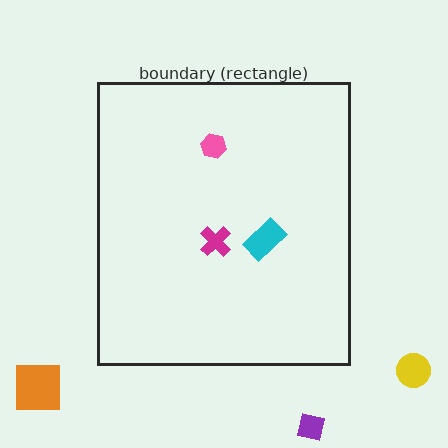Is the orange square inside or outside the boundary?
Outside.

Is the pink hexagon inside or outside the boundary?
Inside.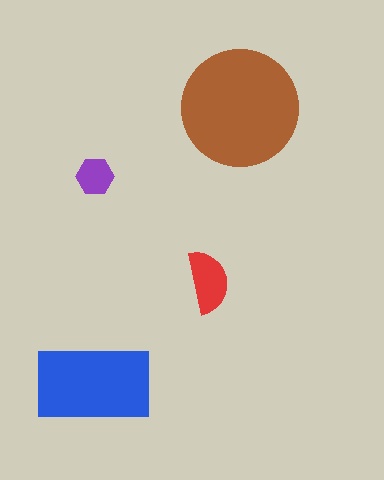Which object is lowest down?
The blue rectangle is bottommost.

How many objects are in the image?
There are 4 objects in the image.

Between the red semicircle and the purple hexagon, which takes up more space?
The red semicircle.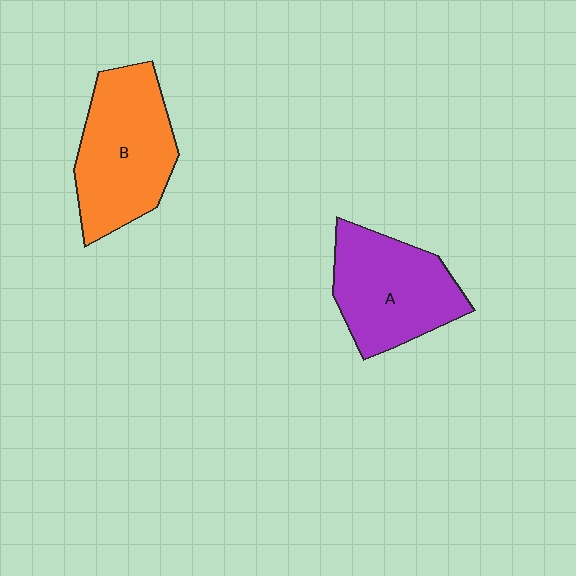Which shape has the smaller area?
Shape A (purple).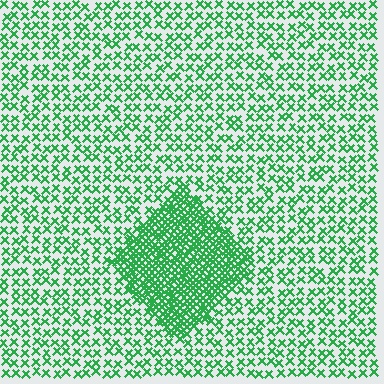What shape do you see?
I see a diamond.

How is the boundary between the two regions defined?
The boundary is defined by a change in element density (approximately 2.6x ratio). All elements are the same color, size, and shape.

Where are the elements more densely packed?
The elements are more densely packed inside the diamond boundary.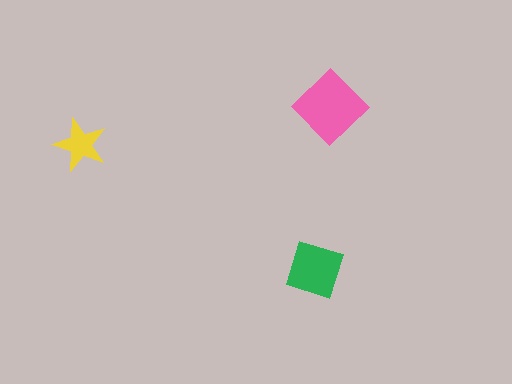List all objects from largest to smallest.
The pink diamond, the green diamond, the yellow star.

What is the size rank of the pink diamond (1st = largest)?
1st.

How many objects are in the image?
There are 3 objects in the image.